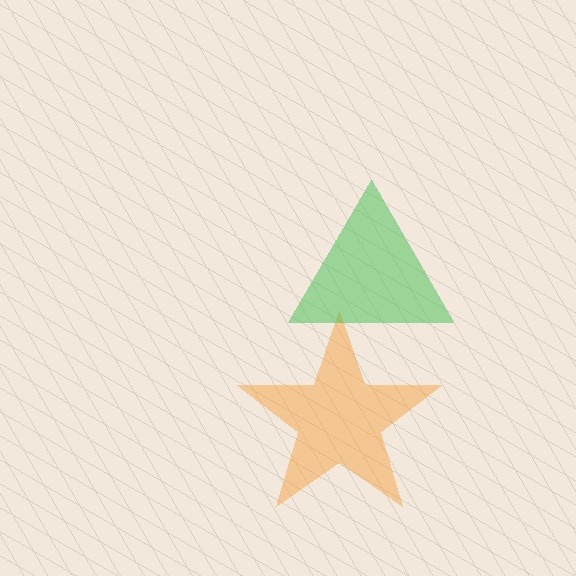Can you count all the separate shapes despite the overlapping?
Yes, there are 2 separate shapes.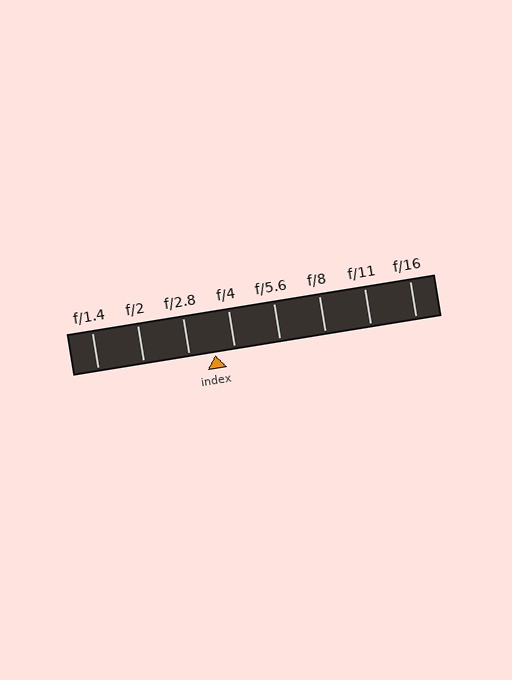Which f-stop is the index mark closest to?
The index mark is closest to f/4.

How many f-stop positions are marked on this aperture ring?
There are 8 f-stop positions marked.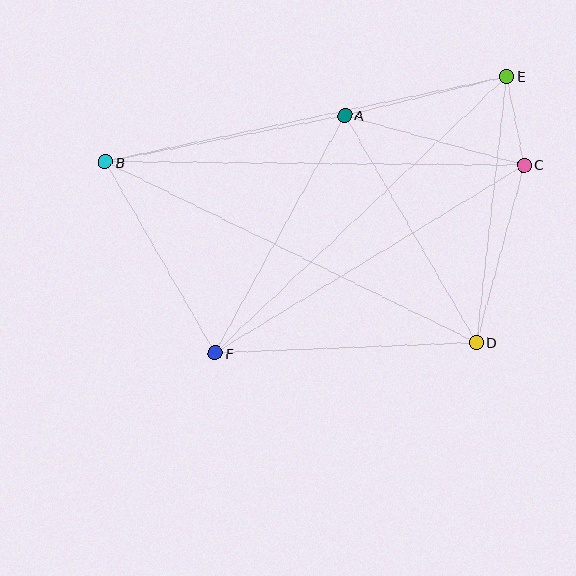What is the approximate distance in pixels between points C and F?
The distance between C and F is approximately 362 pixels.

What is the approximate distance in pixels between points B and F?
The distance between B and F is approximately 221 pixels.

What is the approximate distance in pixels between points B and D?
The distance between B and D is approximately 413 pixels.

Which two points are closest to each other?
Points C and E are closest to each other.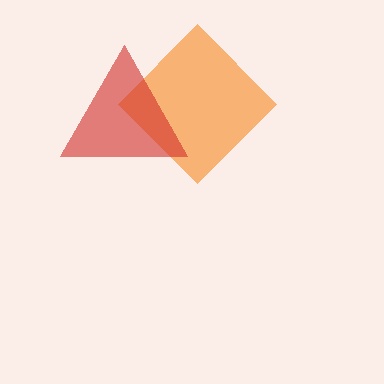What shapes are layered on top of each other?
The layered shapes are: an orange diamond, a red triangle.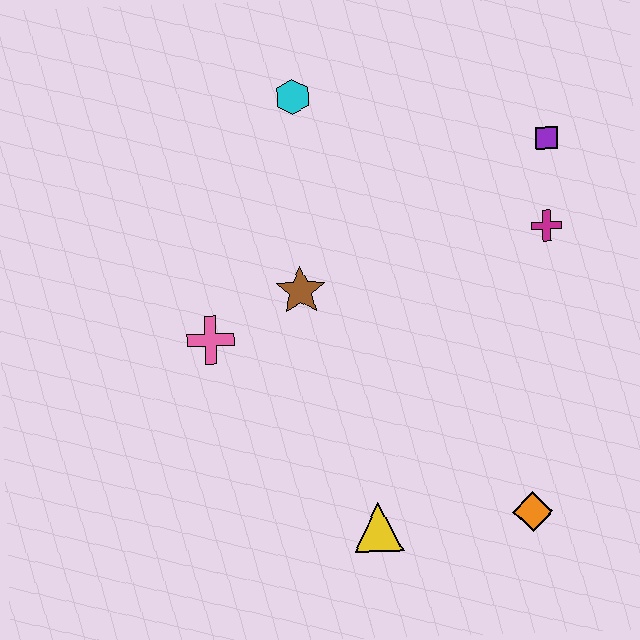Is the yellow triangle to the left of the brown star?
No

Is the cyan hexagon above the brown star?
Yes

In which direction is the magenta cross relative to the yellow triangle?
The magenta cross is above the yellow triangle.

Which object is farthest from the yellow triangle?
The cyan hexagon is farthest from the yellow triangle.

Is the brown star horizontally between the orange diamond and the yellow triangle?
No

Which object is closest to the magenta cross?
The purple square is closest to the magenta cross.